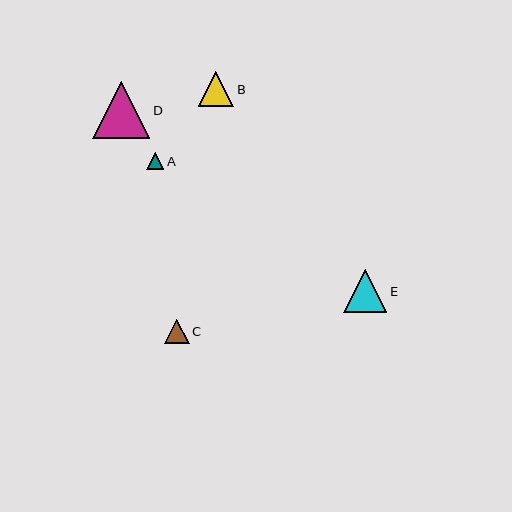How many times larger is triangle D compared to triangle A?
Triangle D is approximately 3.4 times the size of triangle A.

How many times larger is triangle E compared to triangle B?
Triangle E is approximately 1.2 times the size of triangle B.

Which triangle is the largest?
Triangle D is the largest with a size of approximately 57 pixels.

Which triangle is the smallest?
Triangle A is the smallest with a size of approximately 17 pixels.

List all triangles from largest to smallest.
From largest to smallest: D, E, B, C, A.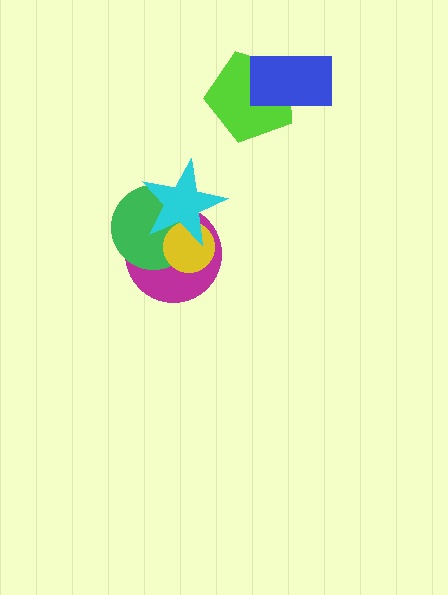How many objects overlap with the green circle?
3 objects overlap with the green circle.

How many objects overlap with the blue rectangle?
1 object overlaps with the blue rectangle.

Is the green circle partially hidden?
Yes, it is partially covered by another shape.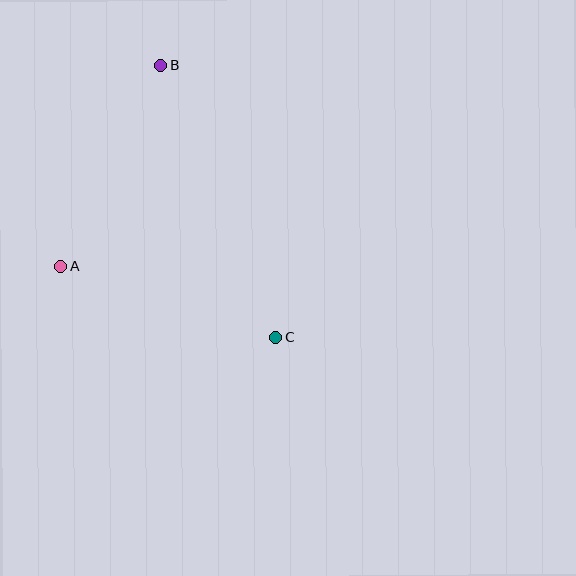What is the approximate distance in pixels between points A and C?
The distance between A and C is approximately 227 pixels.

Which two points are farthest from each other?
Points B and C are farthest from each other.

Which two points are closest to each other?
Points A and B are closest to each other.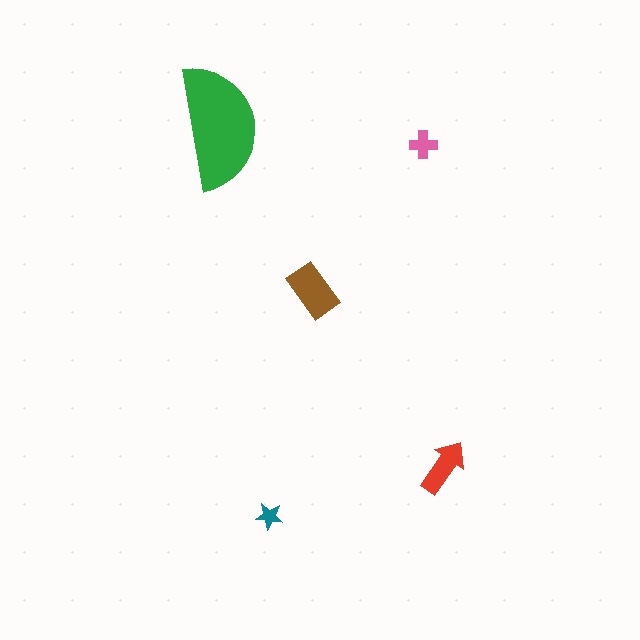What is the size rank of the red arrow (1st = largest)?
3rd.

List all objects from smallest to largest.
The teal star, the pink cross, the red arrow, the brown rectangle, the green semicircle.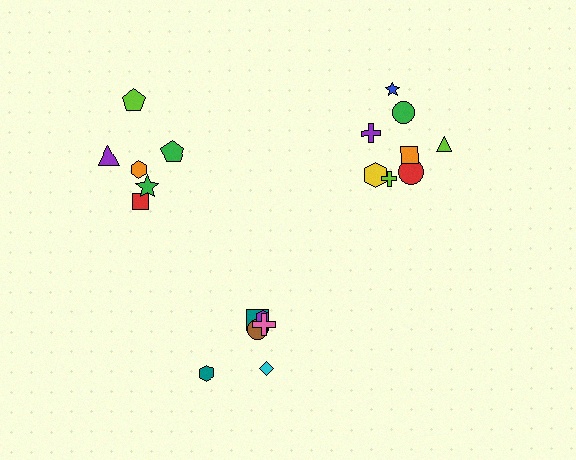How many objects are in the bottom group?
There are 6 objects.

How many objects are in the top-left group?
There are 6 objects.